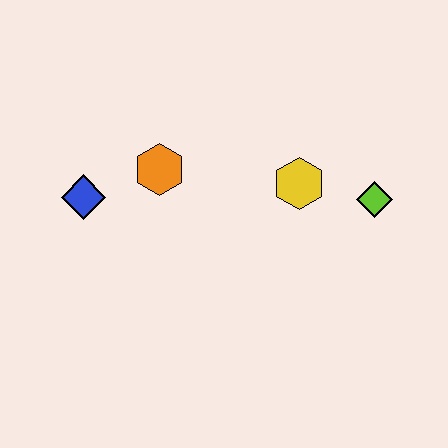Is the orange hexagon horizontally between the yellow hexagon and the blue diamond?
Yes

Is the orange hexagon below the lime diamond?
No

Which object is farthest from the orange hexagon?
The lime diamond is farthest from the orange hexagon.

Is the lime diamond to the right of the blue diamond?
Yes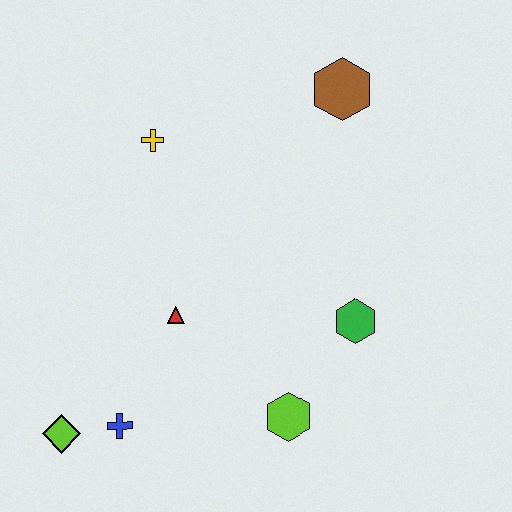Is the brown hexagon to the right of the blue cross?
Yes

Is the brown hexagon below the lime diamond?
No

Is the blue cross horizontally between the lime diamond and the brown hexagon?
Yes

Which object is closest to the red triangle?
The blue cross is closest to the red triangle.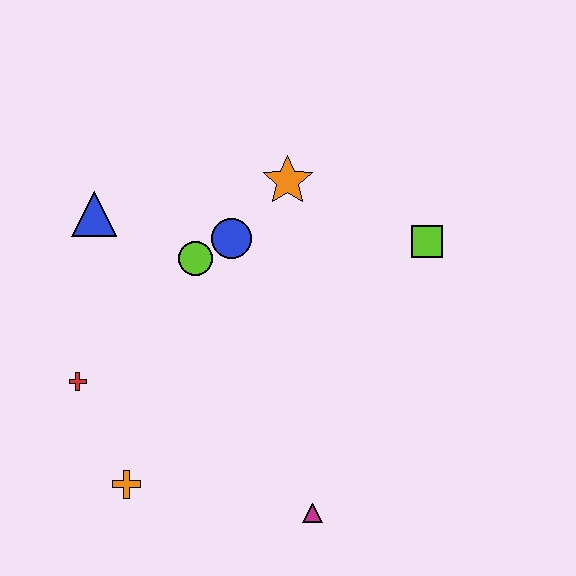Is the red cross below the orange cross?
No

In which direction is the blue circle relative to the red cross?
The blue circle is to the right of the red cross.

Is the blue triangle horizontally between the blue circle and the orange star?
No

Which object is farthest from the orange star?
The orange cross is farthest from the orange star.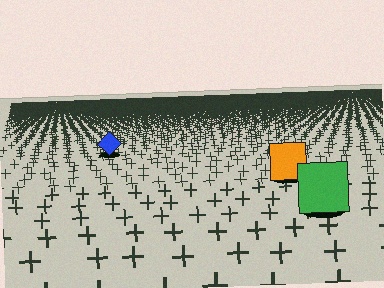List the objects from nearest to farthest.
From nearest to farthest: the green square, the orange square, the blue diamond.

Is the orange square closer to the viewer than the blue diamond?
Yes. The orange square is closer — you can tell from the texture gradient: the ground texture is coarser near it.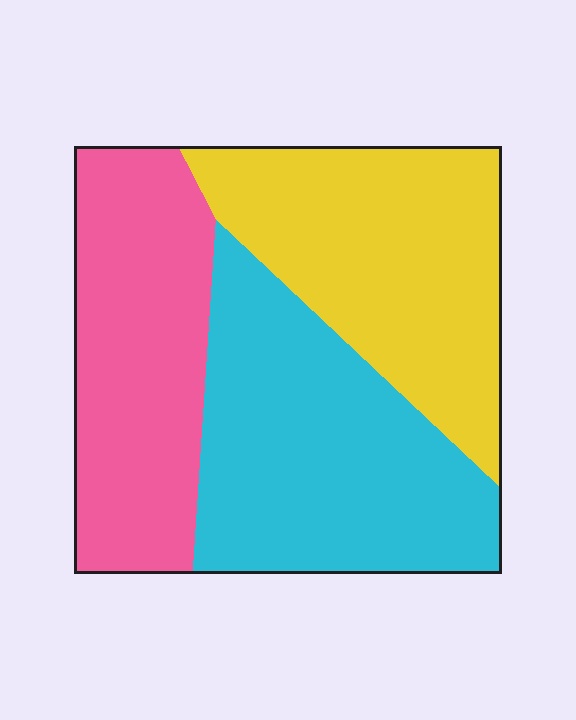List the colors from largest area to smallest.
From largest to smallest: cyan, yellow, pink.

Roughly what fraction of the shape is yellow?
Yellow takes up between a quarter and a half of the shape.